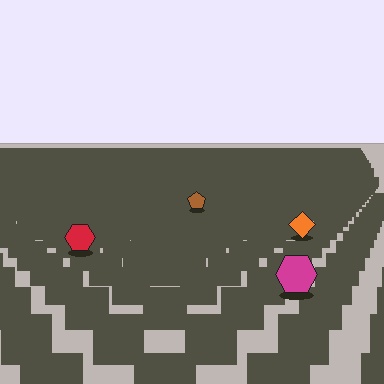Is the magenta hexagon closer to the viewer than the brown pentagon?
Yes. The magenta hexagon is closer — you can tell from the texture gradient: the ground texture is coarser near it.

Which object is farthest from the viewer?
The brown pentagon is farthest from the viewer. It appears smaller and the ground texture around it is denser.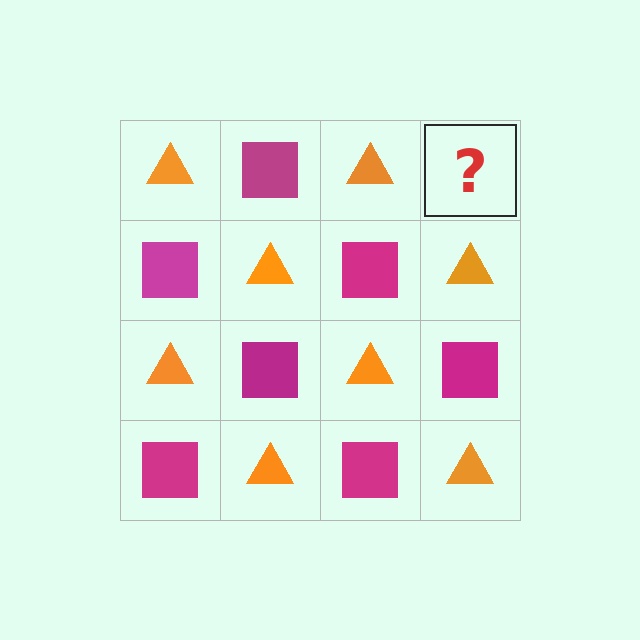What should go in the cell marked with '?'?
The missing cell should contain a magenta square.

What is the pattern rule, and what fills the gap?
The rule is that it alternates orange triangle and magenta square in a checkerboard pattern. The gap should be filled with a magenta square.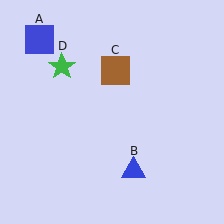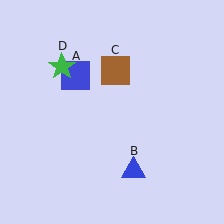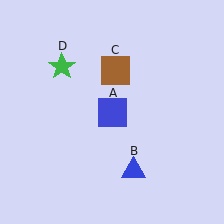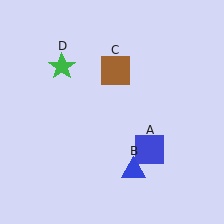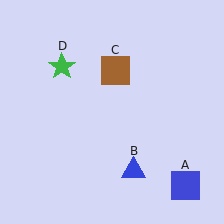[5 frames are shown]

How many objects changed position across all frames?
1 object changed position: blue square (object A).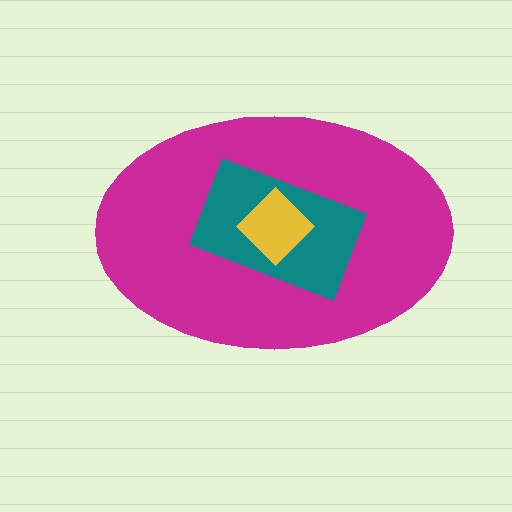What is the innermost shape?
The yellow diamond.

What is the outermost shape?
The magenta ellipse.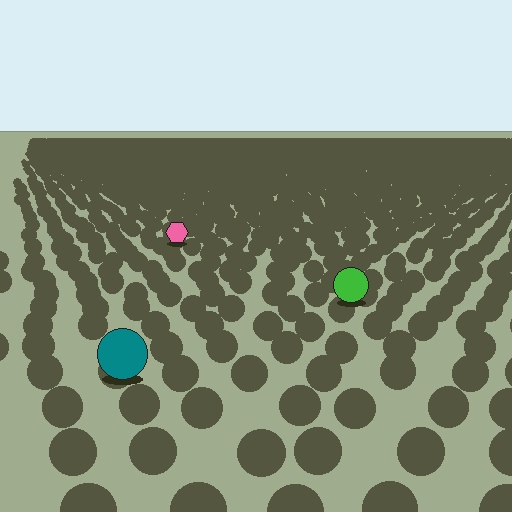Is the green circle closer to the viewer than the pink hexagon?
Yes. The green circle is closer — you can tell from the texture gradient: the ground texture is coarser near it.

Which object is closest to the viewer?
The teal circle is closest. The texture marks near it are larger and more spread out.